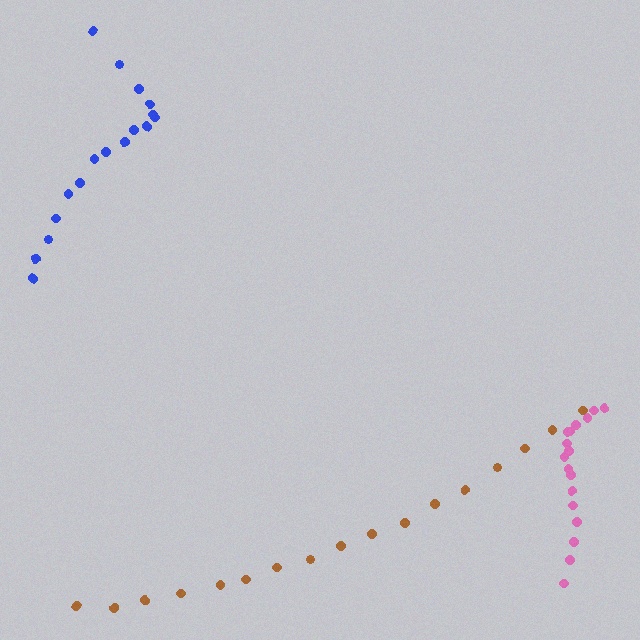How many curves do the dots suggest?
There are 3 distinct paths.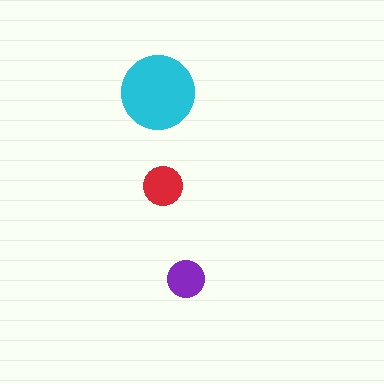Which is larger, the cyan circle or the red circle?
The cyan one.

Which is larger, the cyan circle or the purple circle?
The cyan one.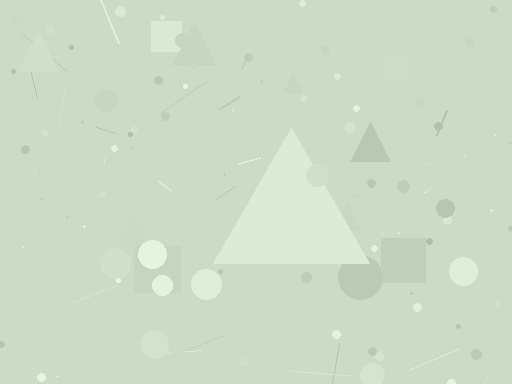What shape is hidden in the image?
A triangle is hidden in the image.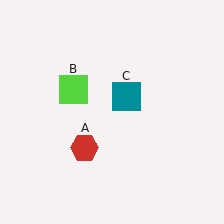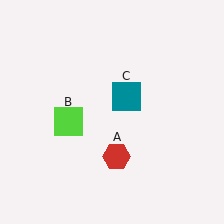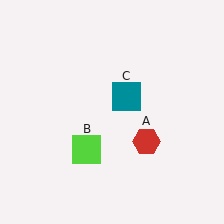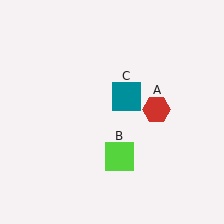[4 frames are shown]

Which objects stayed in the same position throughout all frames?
Teal square (object C) remained stationary.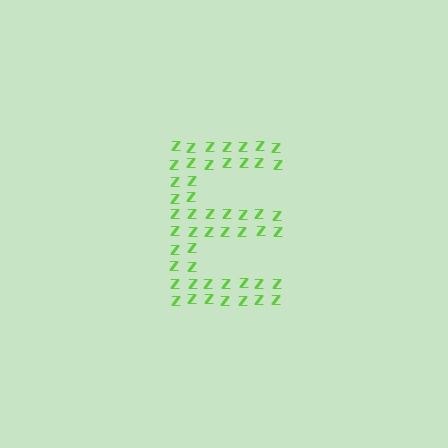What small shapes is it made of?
It is made of small letter Z's.